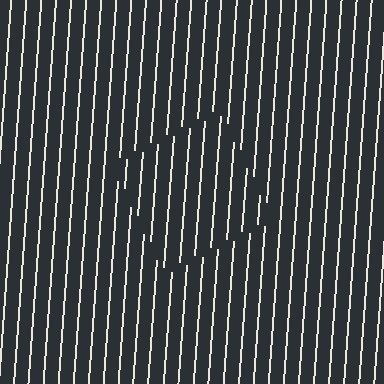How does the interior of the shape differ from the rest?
The interior of the shape contains the same grating, shifted by half a period — the contour is defined by the phase discontinuity where line-ends from the inner and outer gratings abut.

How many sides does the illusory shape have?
4 sides — the line-ends trace a square.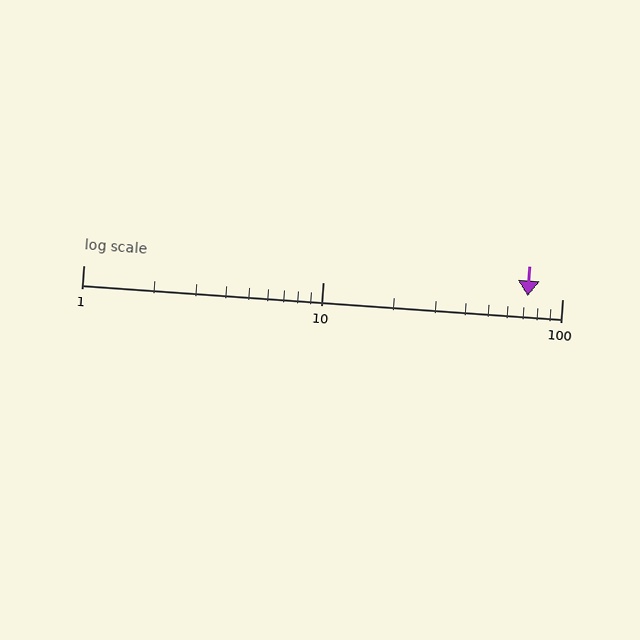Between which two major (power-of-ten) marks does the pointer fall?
The pointer is between 10 and 100.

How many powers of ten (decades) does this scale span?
The scale spans 2 decades, from 1 to 100.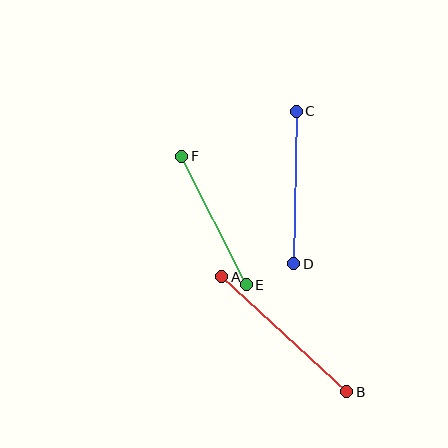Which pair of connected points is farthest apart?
Points A and B are farthest apart.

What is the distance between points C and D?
The distance is approximately 152 pixels.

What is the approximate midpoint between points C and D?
The midpoint is at approximately (295, 188) pixels.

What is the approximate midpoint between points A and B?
The midpoint is at approximately (284, 334) pixels.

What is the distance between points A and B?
The distance is approximately 170 pixels.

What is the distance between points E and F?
The distance is approximately 144 pixels.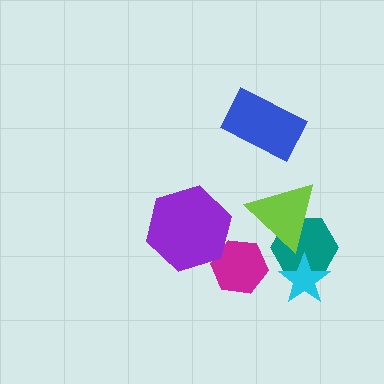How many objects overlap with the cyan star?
1 object overlaps with the cyan star.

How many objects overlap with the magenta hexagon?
1 object overlaps with the magenta hexagon.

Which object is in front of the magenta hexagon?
The purple hexagon is in front of the magenta hexagon.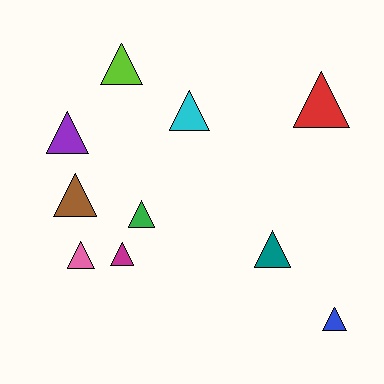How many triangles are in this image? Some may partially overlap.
There are 10 triangles.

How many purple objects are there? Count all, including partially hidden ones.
There is 1 purple object.